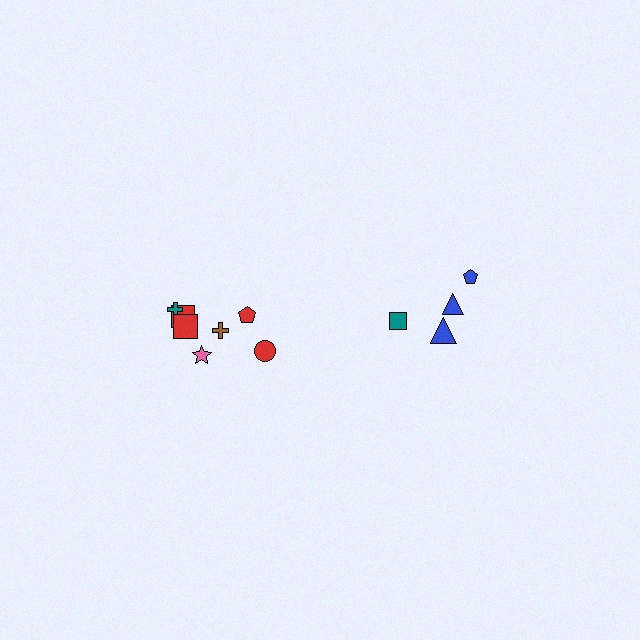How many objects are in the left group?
There are 7 objects.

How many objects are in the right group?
There are 4 objects.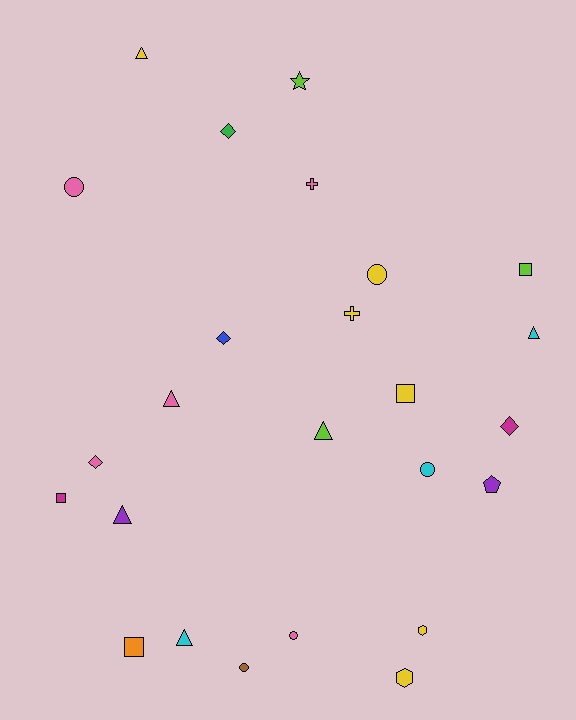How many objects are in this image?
There are 25 objects.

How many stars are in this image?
There is 1 star.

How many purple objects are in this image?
There are 2 purple objects.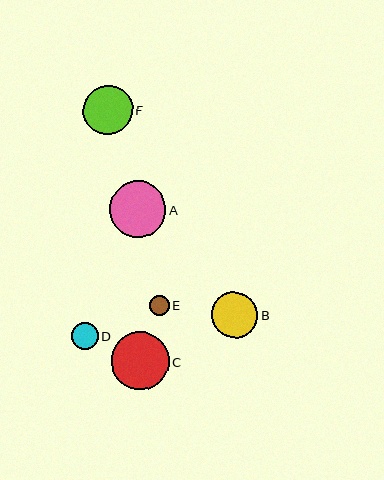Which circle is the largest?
Circle C is the largest with a size of approximately 58 pixels.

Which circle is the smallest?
Circle E is the smallest with a size of approximately 20 pixels.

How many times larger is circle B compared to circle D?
Circle B is approximately 1.7 times the size of circle D.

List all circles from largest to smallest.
From largest to smallest: C, A, F, B, D, E.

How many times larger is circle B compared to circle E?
Circle B is approximately 2.3 times the size of circle E.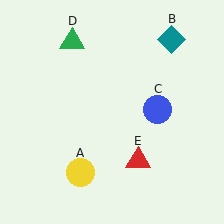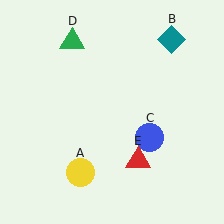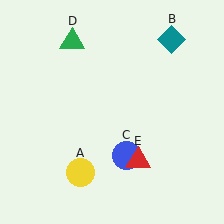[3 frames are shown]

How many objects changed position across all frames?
1 object changed position: blue circle (object C).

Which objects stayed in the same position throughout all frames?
Yellow circle (object A) and teal diamond (object B) and green triangle (object D) and red triangle (object E) remained stationary.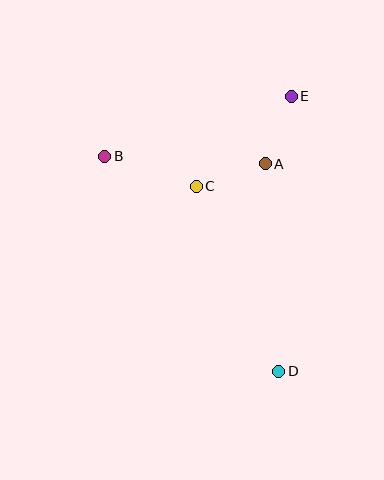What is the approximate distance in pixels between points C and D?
The distance between C and D is approximately 202 pixels.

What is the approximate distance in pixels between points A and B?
The distance between A and B is approximately 161 pixels.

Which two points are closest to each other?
Points A and E are closest to each other.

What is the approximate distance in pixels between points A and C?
The distance between A and C is approximately 73 pixels.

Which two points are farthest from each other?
Points B and D are farthest from each other.